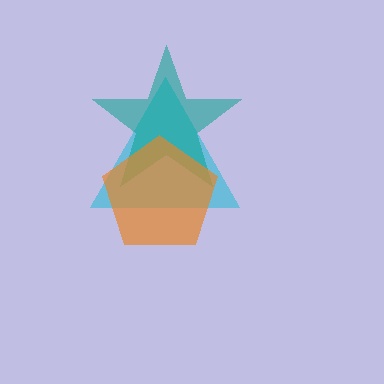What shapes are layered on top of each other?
The layered shapes are: a cyan triangle, a teal star, an orange pentagon.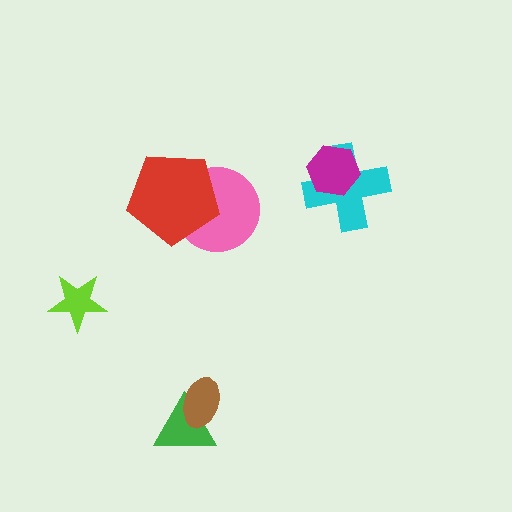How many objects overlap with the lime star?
0 objects overlap with the lime star.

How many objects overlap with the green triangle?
1 object overlaps with the green triangle.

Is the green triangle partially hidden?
Yes, it is partially covered by another shape.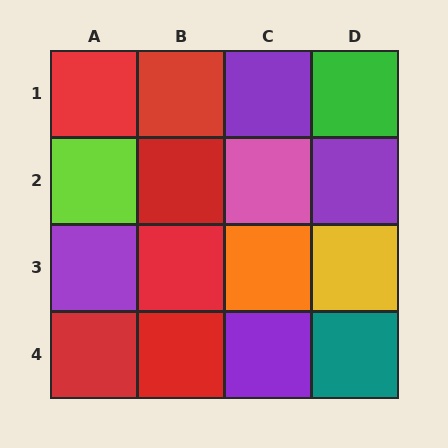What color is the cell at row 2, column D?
Purple.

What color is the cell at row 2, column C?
Pink.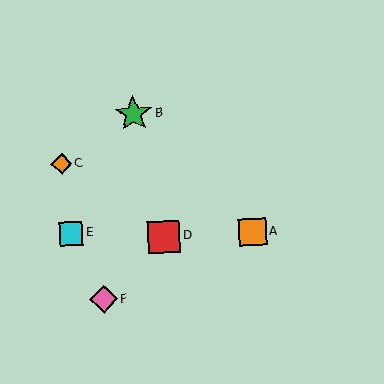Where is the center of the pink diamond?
The center of the pink diamond is at (104, 299).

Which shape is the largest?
The green star (labeled B) is the largest.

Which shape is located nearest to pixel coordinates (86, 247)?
The cyan square (labeled E) at (71, 234) is nearest to that location.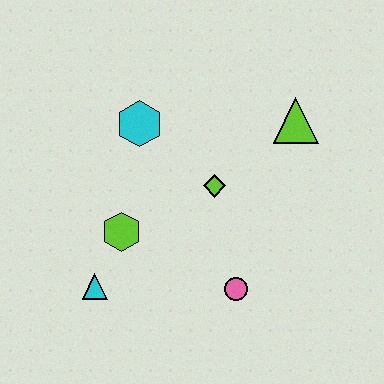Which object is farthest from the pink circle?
The cyan hexagon is farthest from the pink circle.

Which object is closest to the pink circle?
The lime diamond is closest to the pink circle.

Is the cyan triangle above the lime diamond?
No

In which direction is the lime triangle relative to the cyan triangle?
The lime triangle is to the right of the cyan triangle.